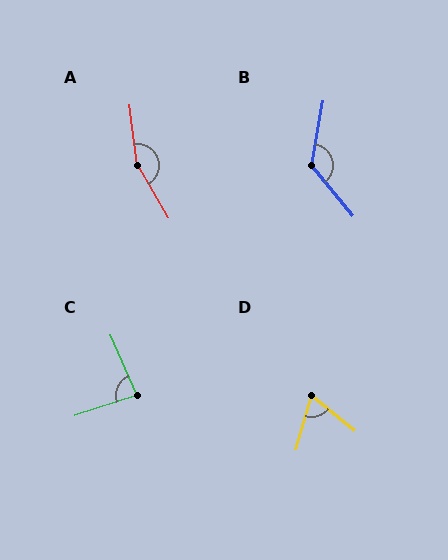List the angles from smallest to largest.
D (66°), C (85°), B (130°), A (156°).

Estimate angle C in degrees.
Approximately 85 degrees.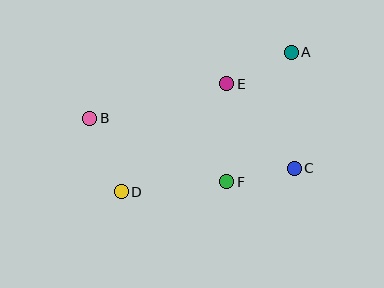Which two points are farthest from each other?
Points A and D are farthest from each other.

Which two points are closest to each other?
Points C and F are closest to each other.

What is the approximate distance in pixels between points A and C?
The distance between A and C is approximately 116 pixels.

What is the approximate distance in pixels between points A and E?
The distance between A and E is approximately 72 pixels.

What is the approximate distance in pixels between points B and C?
The distance between B and C is approximately 210 pixels.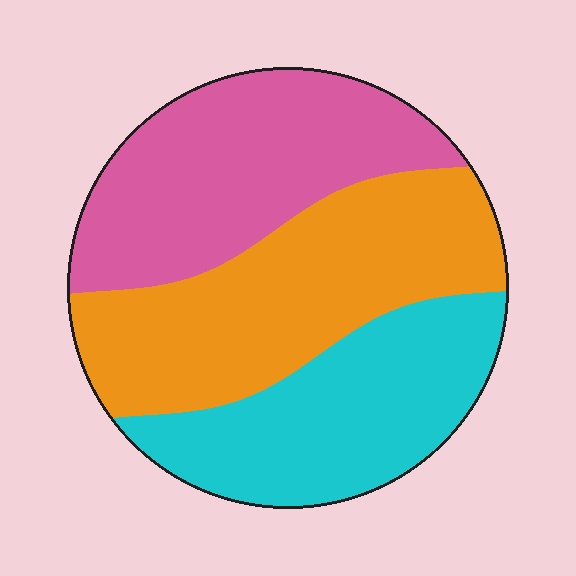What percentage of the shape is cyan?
Cyan takes up about one third (1/3) of the shape.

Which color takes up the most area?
Orange, at roughly 35%.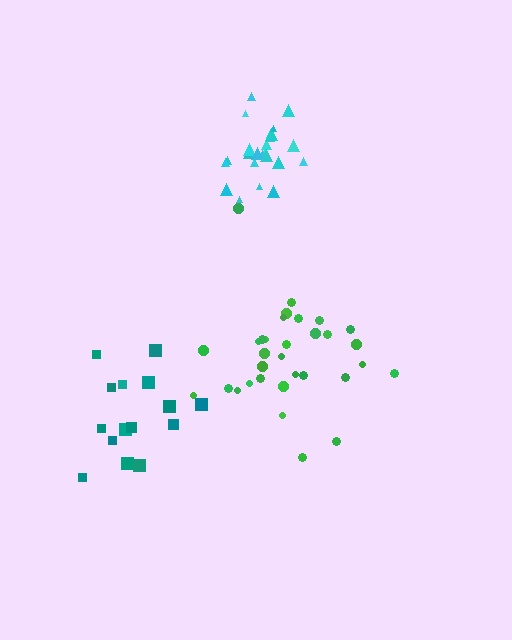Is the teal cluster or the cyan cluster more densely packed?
Cyan.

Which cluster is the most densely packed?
Cyan.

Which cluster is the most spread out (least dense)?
Teal.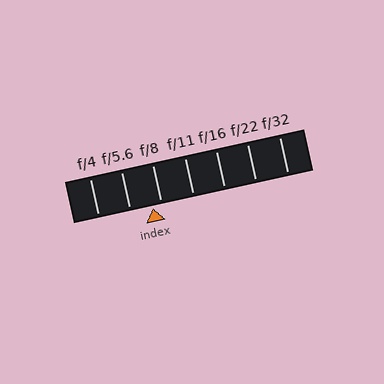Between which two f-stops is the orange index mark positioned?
The index mark is between f/5.6 and f/8.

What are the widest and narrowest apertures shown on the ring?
The widest aperture shown is f/4 and the narrowest is f/32.